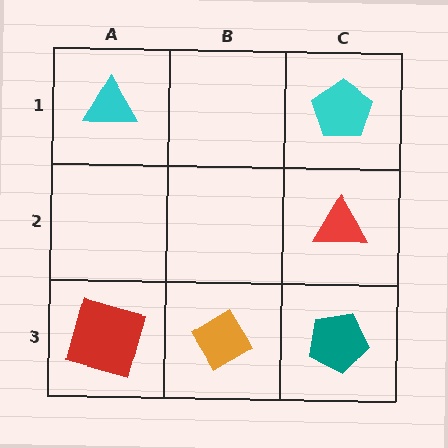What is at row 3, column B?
An orange diamond.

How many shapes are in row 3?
3 shapes.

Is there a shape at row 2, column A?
No, that cell is empty.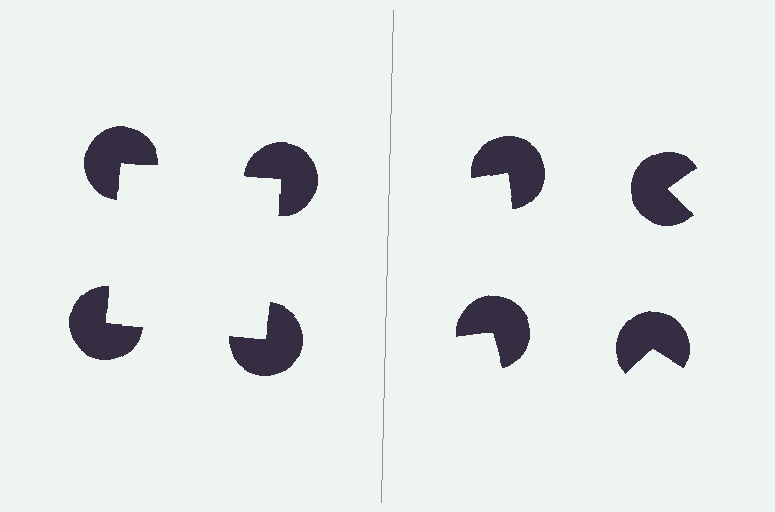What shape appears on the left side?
An illusory square.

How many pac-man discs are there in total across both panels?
8 — 4 on each side.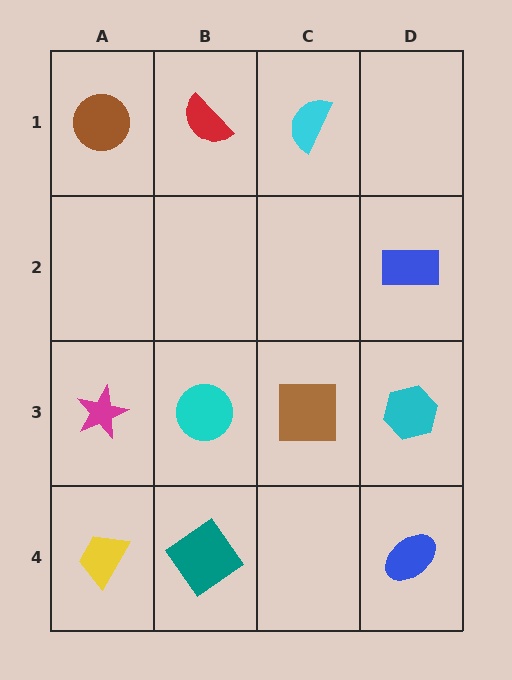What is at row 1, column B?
A red semicircle.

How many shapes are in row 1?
3 shapes.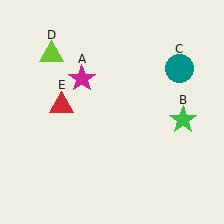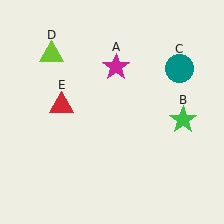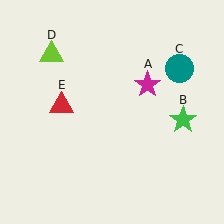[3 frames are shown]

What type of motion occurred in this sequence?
The magenta star (object A) rotated clockwise around the center of the scene.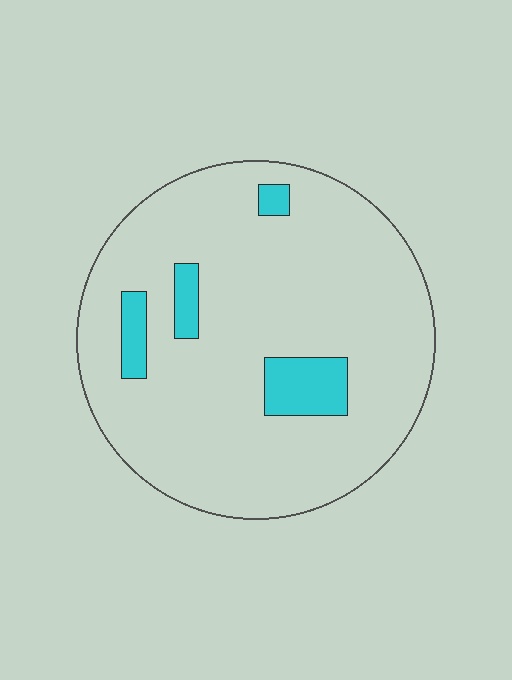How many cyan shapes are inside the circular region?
4.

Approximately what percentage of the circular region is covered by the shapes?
Approximately 10%.